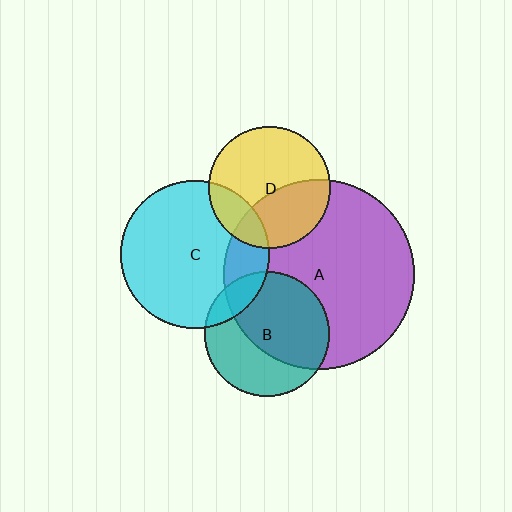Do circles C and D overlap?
Yes.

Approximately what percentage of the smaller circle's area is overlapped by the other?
Approximately 20%.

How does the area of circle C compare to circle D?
Approximately 1.5 times.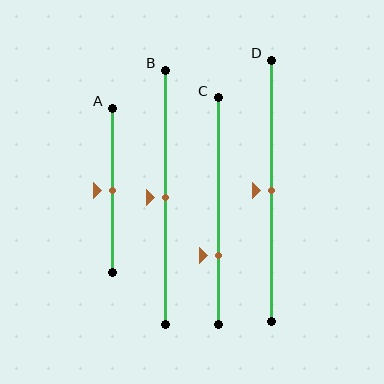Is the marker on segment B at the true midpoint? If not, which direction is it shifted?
Yes, the marker on segment B is at the true midpoint.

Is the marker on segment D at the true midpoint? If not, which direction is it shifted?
Yes, the marker on segment D is at the true midpoint.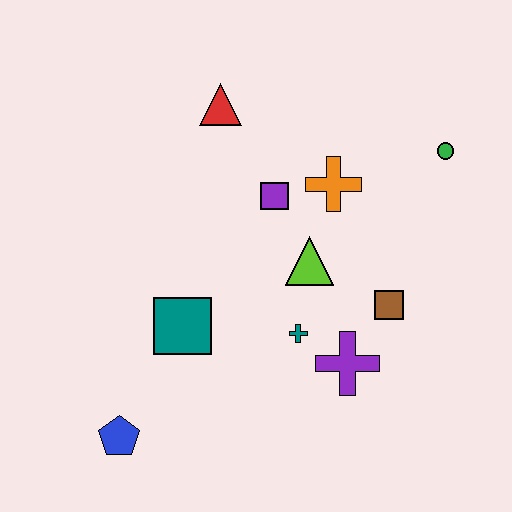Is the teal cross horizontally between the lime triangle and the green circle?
No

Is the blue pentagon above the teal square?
No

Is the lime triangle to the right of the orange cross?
No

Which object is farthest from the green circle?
The blue pentagon is farthest from the green circle.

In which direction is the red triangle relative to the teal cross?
The red triangle is above the teal cross.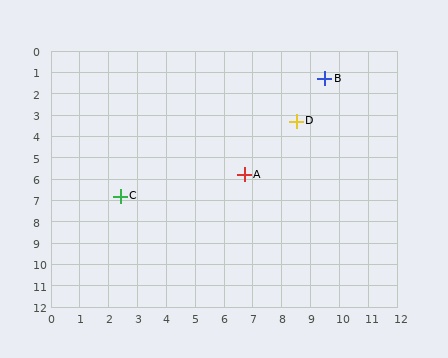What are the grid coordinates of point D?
Point D is at approximately (8.5, 3.3).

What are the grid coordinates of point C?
Point C is at approximately (2.4, 6.8).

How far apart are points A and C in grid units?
Points A and C are about 4.4 grid units apart.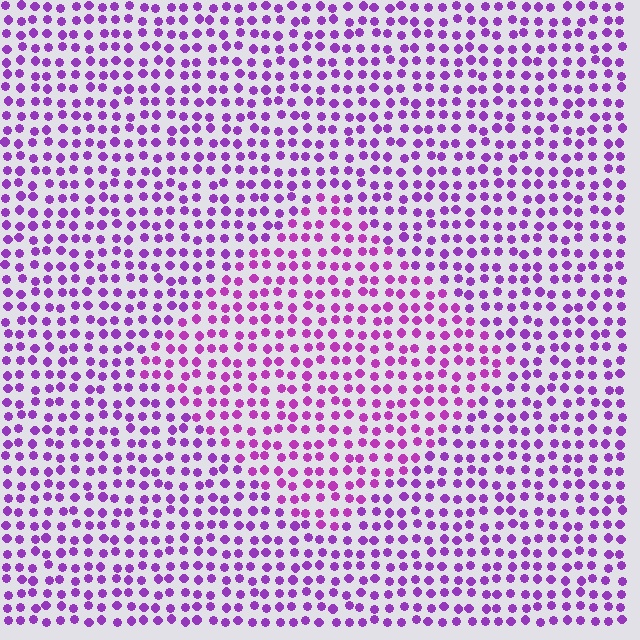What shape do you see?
I see a diamond.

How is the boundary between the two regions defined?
The boundary is defined purely by a slight shift in hue (about 19 degrees). Spacing, size, and orientation are identical on both sides.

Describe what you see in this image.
The image is filled with small purple elements in a uniform arrangement. A diamond-shaped region is visible where the elements are tinted to a slightly different hue, forming a subtle color boundary.